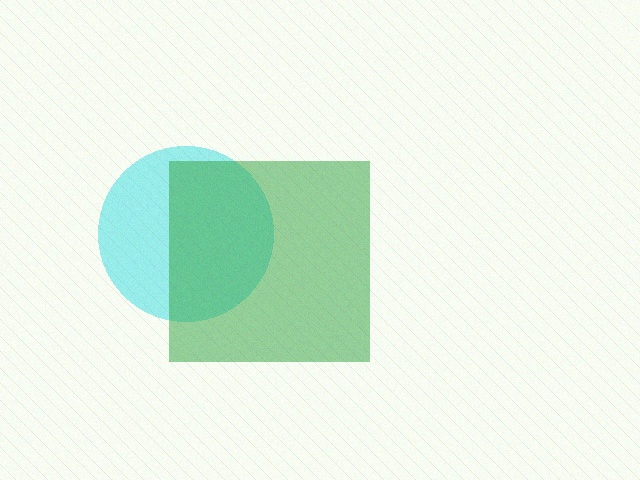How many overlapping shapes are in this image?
There are 2 overlapping shapes in the image.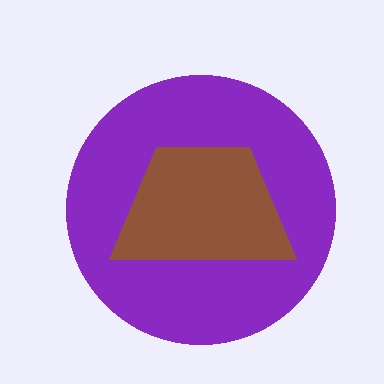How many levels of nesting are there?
2.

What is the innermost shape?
The brown trapezoid.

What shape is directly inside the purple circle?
The brown trapezoid.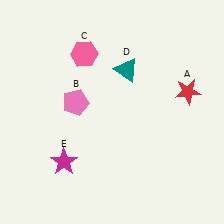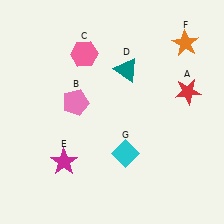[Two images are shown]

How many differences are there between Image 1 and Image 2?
There are 2 differences between the two images.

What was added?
An orange star (F), a cyan diamond (G) were added in Image 2.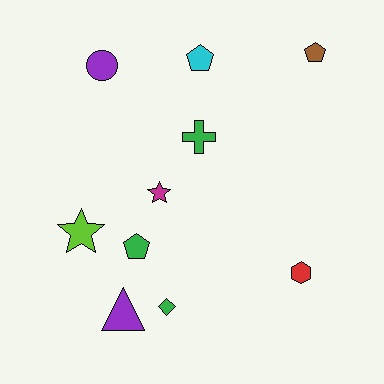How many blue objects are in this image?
There are no blue objects.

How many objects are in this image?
There are 10 objects.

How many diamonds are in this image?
There is 1 diamond.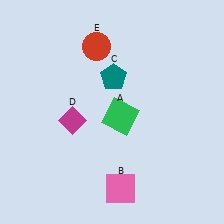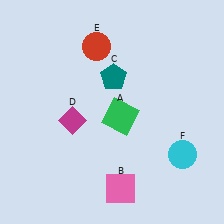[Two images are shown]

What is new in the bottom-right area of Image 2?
A cyan circle (F) was added in the bottom-right area of Image 2.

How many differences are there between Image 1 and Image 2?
There is 1 difference between the two images.